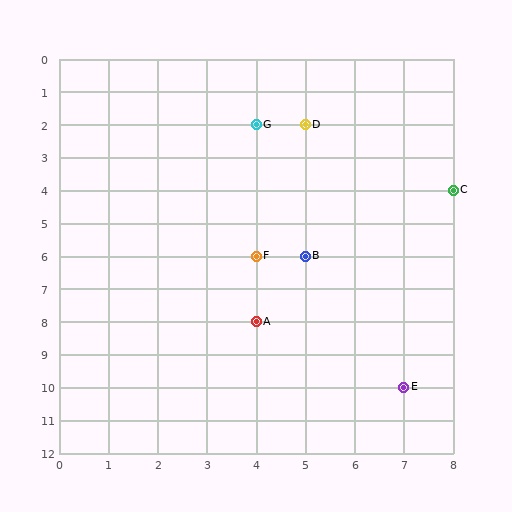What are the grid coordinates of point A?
Point A is at grid coordinates (4, 8).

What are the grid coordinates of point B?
Point B is at grid coordinates (5, 6).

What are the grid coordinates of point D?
Point D is at grid coordinates (5, 2).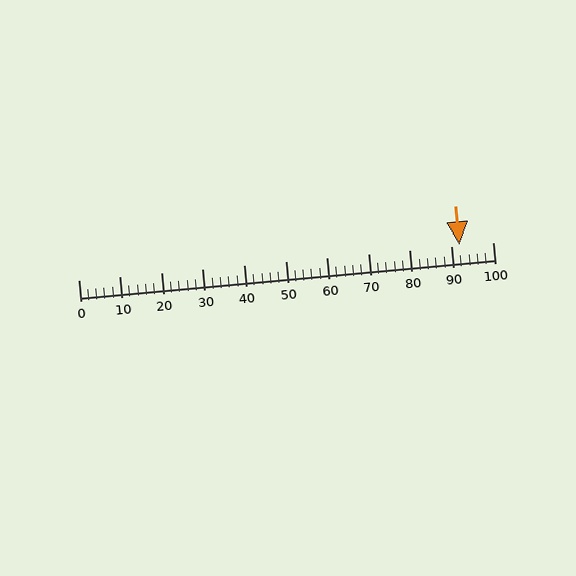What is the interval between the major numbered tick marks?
The major tick marks are spaced 10 units apart.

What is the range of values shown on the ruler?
The ruler shows values from 0 to 100.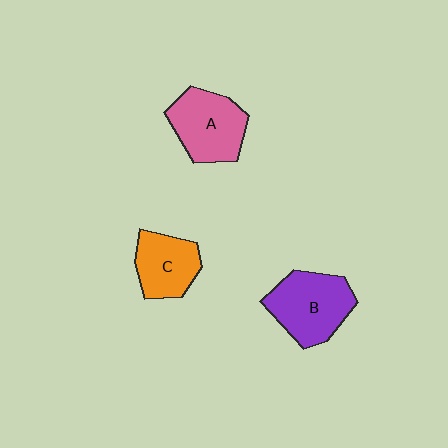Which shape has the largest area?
Shape B (purple).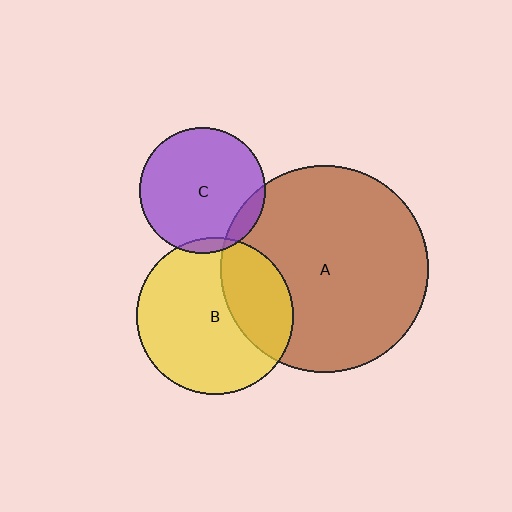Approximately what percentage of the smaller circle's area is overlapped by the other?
Approximately 30%.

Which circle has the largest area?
Circle A (brown).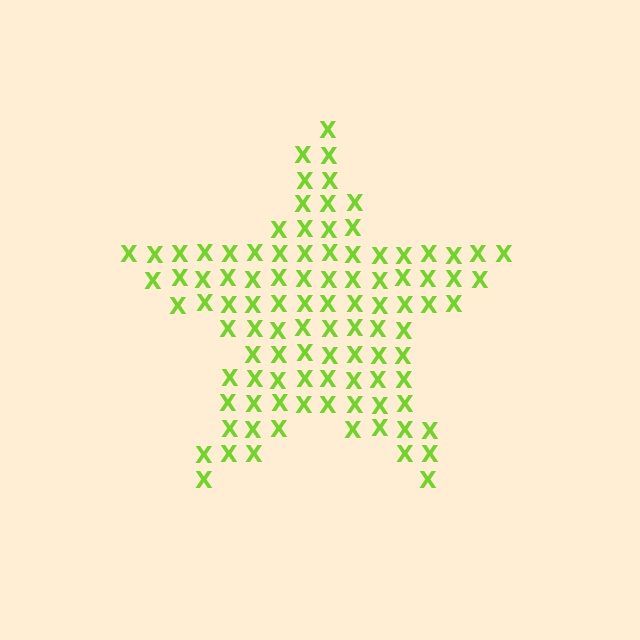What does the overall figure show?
The overall figure shows a star.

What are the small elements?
The small elements are letter X's.